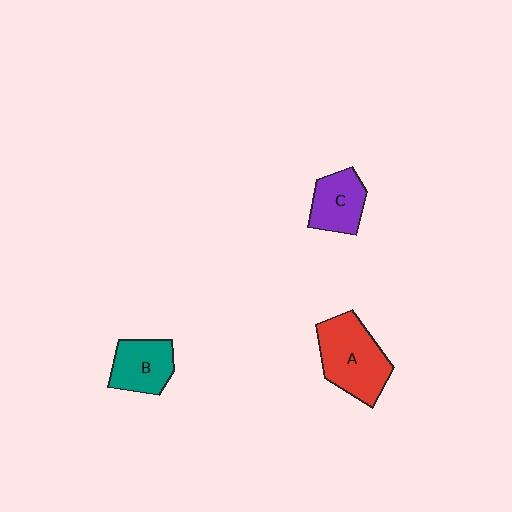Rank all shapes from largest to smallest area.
From largest to smallest: A (red), B (teal), C (purple).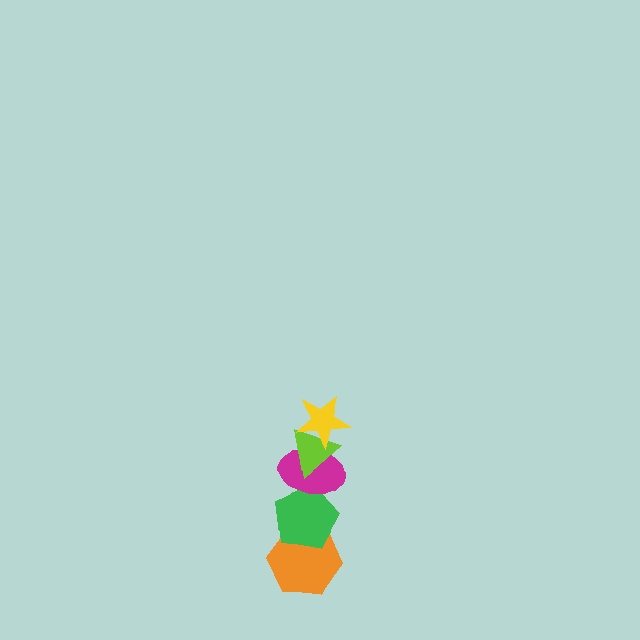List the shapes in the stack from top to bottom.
From top to bottom: the yellow star, the lime triangle, the magenta ellipse, the green pentagon, the orange hexagon.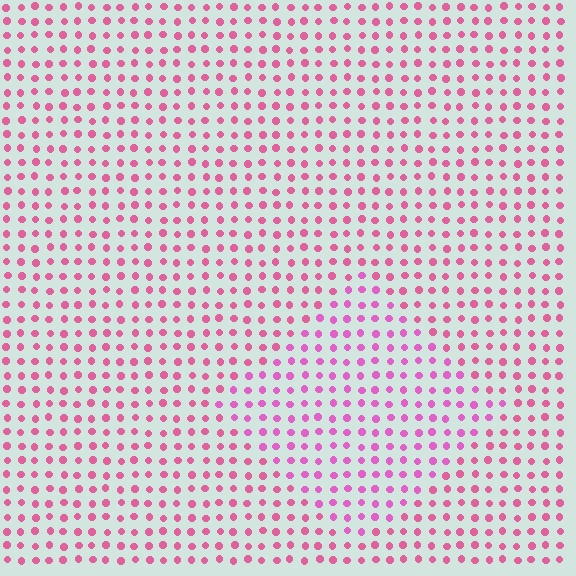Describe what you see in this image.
The image is filled with small pink elements in a uniform arrangement. A diamond-shaped region is visible where the elements are tinted to a slightly different hue, forming a subtle color boundary.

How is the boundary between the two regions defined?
The boundary is defined purely by a slight shift in hue (about 21 degrees). Spacing, size, and orientation are identical on both sides.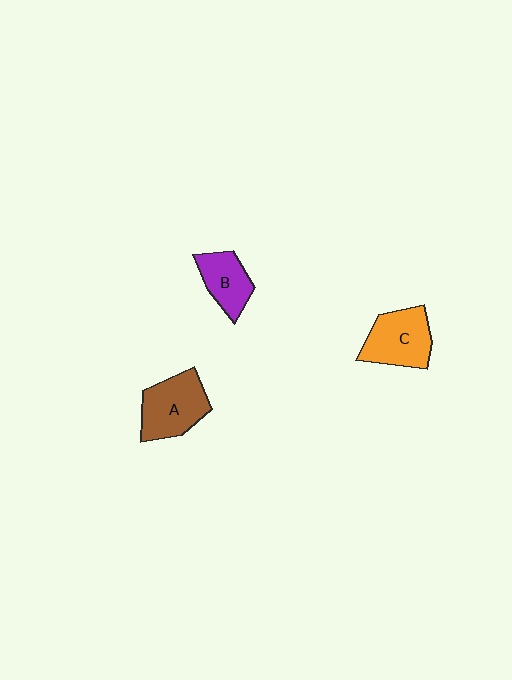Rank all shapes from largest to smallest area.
From largest to smallest: A (brown), C (orange), B (purple).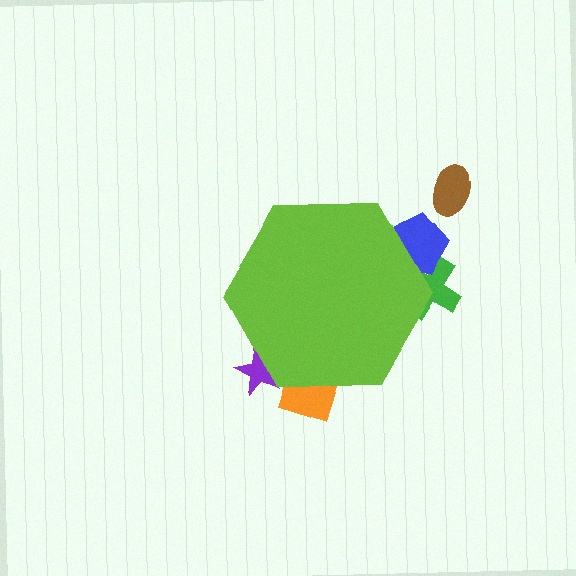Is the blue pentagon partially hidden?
Yes, the blue pentagon is partially hidden behind the lime hexagon.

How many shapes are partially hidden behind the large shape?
4 shapes are partially hidden.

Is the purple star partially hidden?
Yes, the purple star is partially hidden behind the lime hexagon.